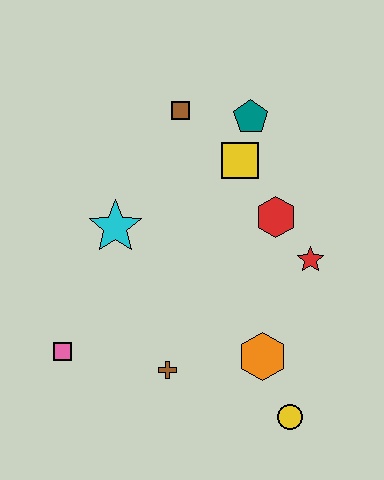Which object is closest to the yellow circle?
The orange hexagon is closest to the yellow circle.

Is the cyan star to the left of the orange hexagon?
Yes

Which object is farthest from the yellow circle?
The brown square is farthest from the yellow circle.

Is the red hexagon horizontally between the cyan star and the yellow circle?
Yes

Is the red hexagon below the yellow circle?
No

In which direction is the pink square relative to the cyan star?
The pink square is below the cyan star.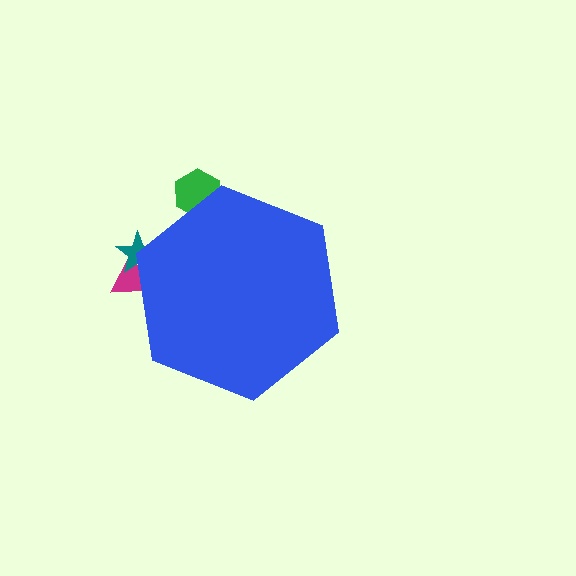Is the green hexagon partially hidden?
Yes, the green hexagon is partially hidden behind the blue hexagon.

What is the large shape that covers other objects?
A blue hexagon.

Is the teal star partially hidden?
Yes, the teal star is partially hidden behind the blue hexagon.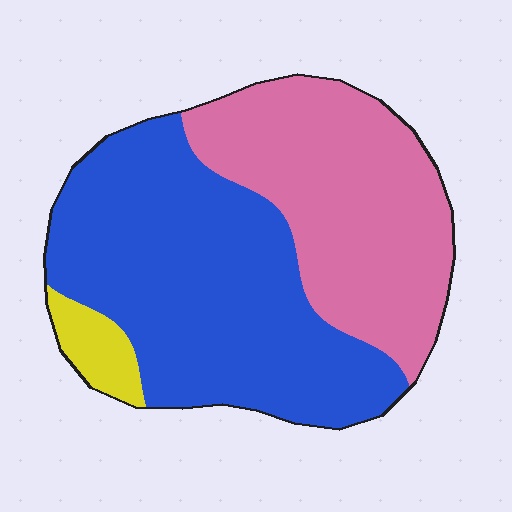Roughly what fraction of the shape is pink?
Pink takes up about two fifths (2/5) of the shape.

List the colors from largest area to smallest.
From largest to smallest: blue, pink, yellow.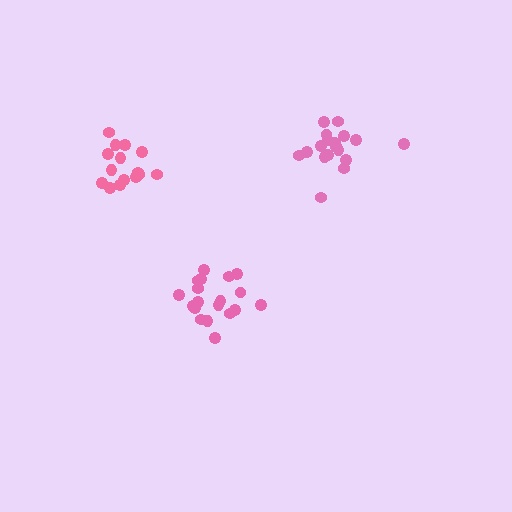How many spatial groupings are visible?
There are 3 spatial groupings.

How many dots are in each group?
Group 1: 19 dots, Group 2: 18 dots, Group 3: 15 dots (52 total).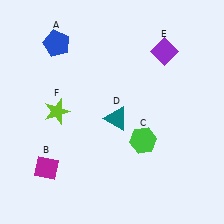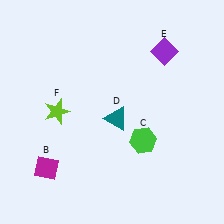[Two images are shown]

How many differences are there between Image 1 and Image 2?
There is 1 difference between the two images.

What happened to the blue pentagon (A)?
The blue pentagon (A) was removed in Image 2. It was in the top-left area of Image 1.